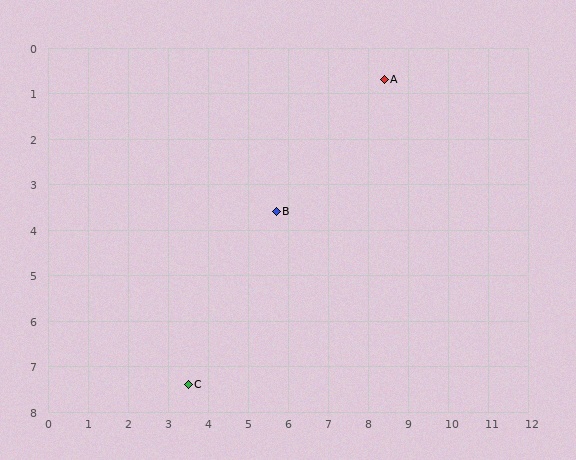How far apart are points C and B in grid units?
Points C and B are about 4.4 grid units apart.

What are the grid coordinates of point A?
Point A is at approximately (8.4, 0.7).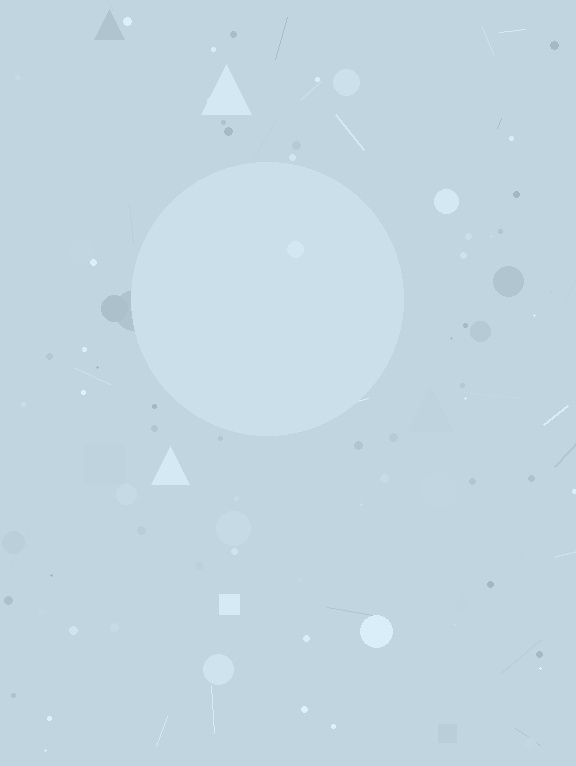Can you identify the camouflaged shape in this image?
The camouflaged shape is a circle.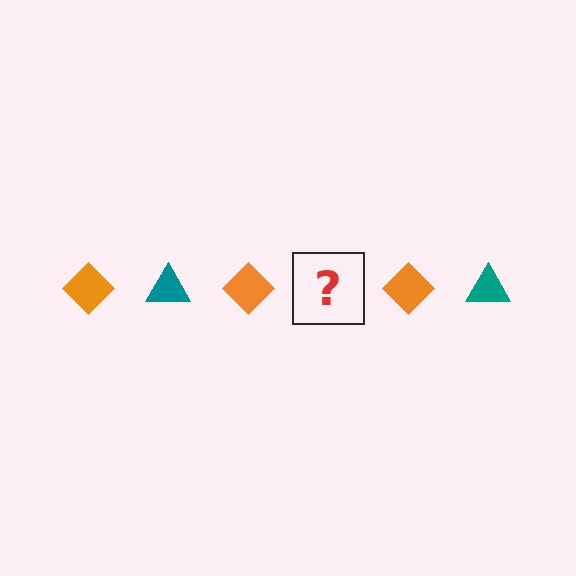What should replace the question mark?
The question mark should be replaced with a teal triangle.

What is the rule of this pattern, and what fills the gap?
The rule is that the pattern alternates between orange diamond and teal triangle. The gap should be filled with a teal triangle.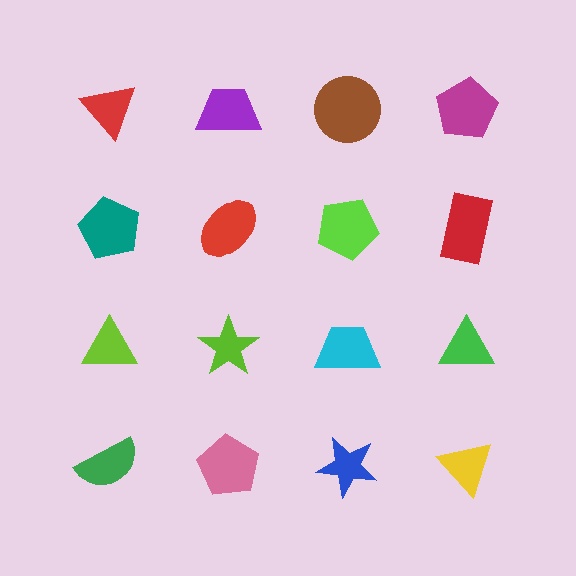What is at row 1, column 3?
A brown circle.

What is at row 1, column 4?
A magenta pentagon.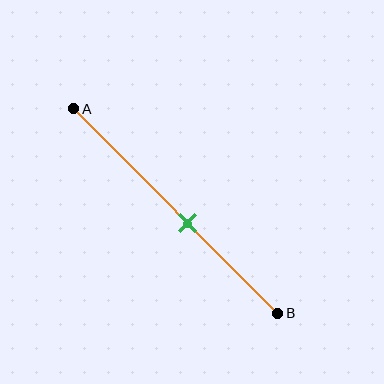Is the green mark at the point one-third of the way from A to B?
No, the mark is at about 55% from A, not at the 33% one-third point.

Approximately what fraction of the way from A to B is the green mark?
The green mark is approximately 55% of the way from A to B.